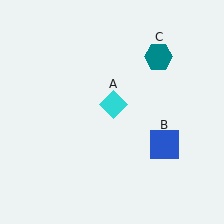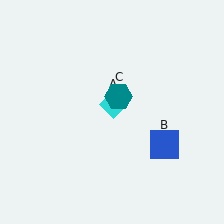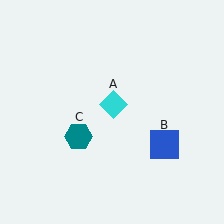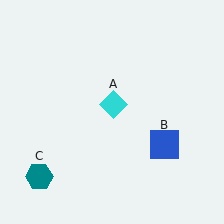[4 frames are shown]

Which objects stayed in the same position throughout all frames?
Cyan diamond (object A) and blue square (object B) remained stationary.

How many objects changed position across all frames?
1 object changed position: teal hexagon (object C).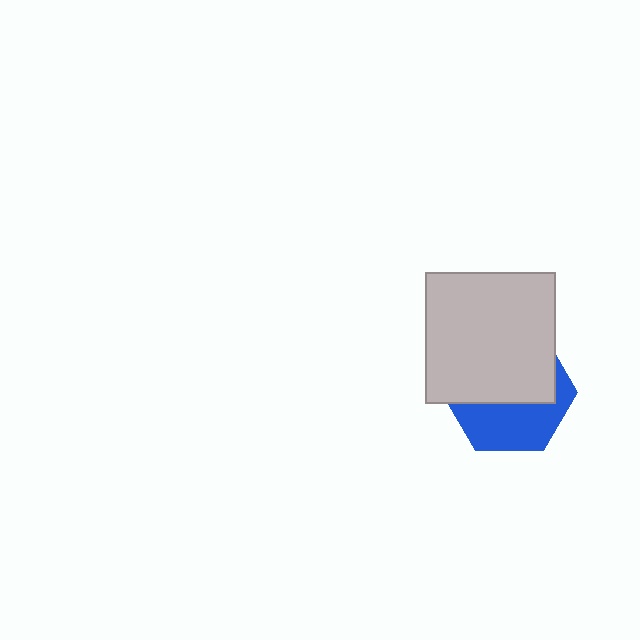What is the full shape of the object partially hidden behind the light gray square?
The partially hidden object is a blue hexagon.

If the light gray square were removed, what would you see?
You would see the complete blue hexagon.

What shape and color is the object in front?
The object in front is a light gray square.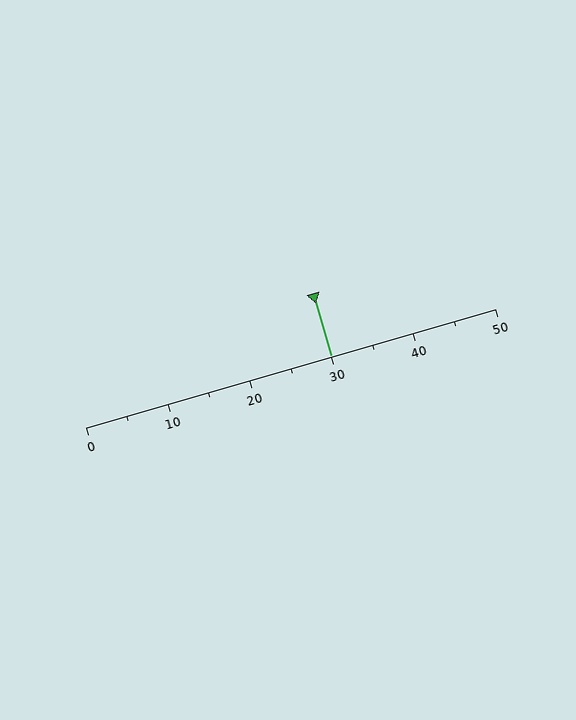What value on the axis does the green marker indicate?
The marker indicates approximately 30.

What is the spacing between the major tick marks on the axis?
The major ticks are spaced 10 apart.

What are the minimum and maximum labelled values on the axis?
The axis runs from 0 to 50.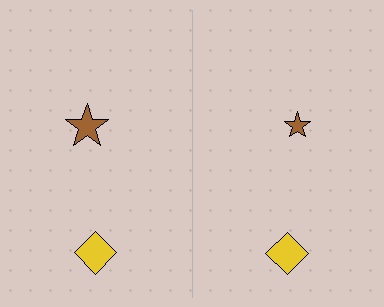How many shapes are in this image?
There are 4 shapes in this image.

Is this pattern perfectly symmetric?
No, the pattern is not perfectly symmetric. The brown star on the right side has a different size than its mirror counterpart.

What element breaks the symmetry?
The brown star on the right side has a different size than its mirror counterpart.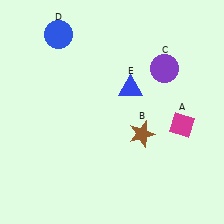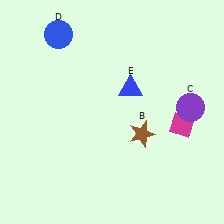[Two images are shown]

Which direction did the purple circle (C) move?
The purple circle (C) moved down.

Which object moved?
The purple circle (C) moved down.